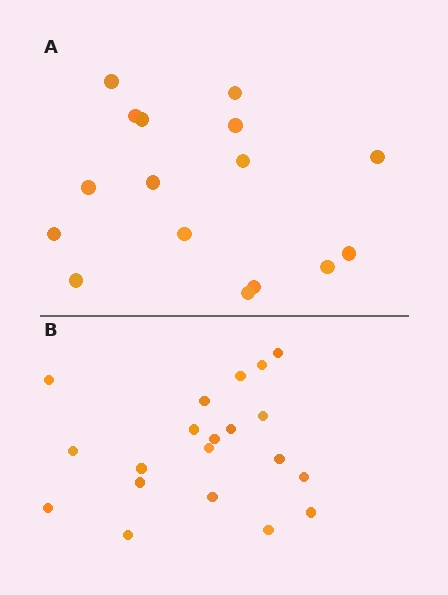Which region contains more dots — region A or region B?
Region B (the bottom region) has more dots.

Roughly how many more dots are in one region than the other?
Region B has about 4 more dots than region A.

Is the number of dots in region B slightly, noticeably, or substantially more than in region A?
Region B has noticeably more, but not dramatically so. The ratio is roughly 1.2 to 1.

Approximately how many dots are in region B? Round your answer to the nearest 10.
About 20 dots.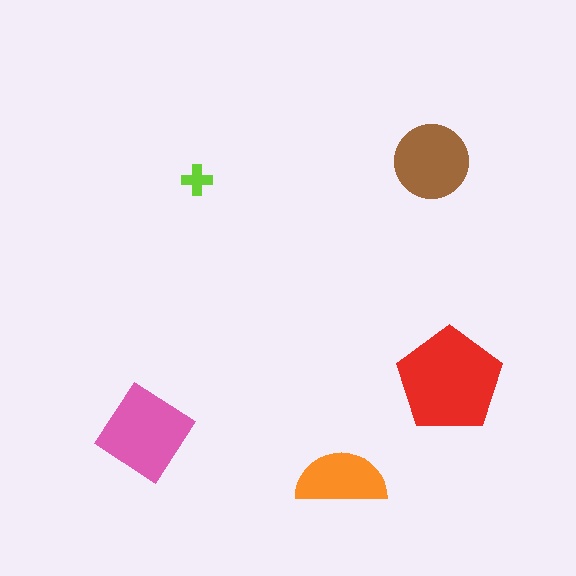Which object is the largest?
The red pentagon.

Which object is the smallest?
The lime cross.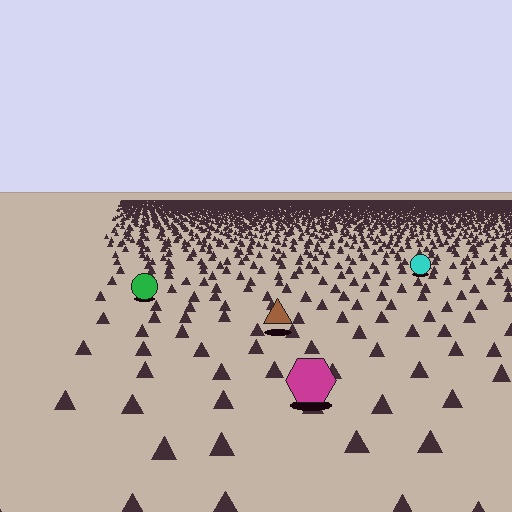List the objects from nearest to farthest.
From nearest to farthest: the magenta hexagon, the brown triangle, the green circle, the cyan circle.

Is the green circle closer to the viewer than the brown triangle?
No. The brown triangle is closer — you can tell from the texture gradient: the ground texture is coarser near it.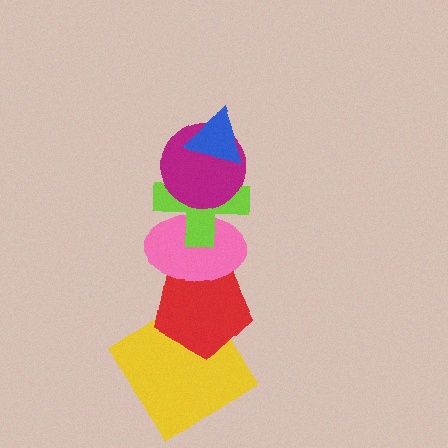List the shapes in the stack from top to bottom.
From top to bottom: the blue triangle, the magenta circle, the lime cross, the pink ellipse, the red pentagon, the yellow diamond.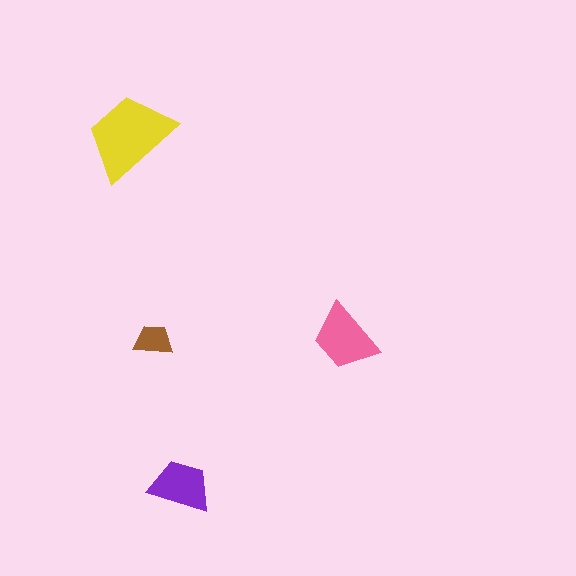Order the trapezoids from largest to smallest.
the yellow one, the pink one, the purple one, the brown one.